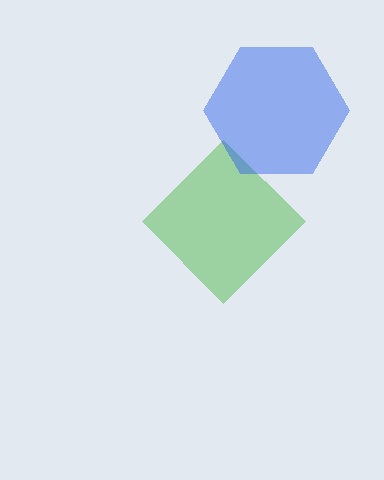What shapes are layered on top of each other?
The layered shapes are: a green diamond, a blue hexagon.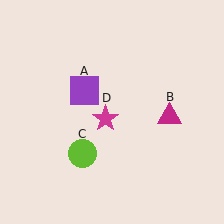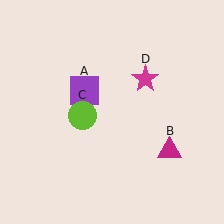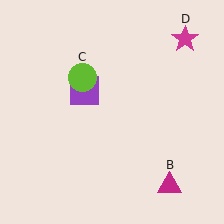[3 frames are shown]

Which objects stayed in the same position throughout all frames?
Purple square (object A) remained stationary.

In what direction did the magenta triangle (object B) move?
The magenta triangle (object B) moved down.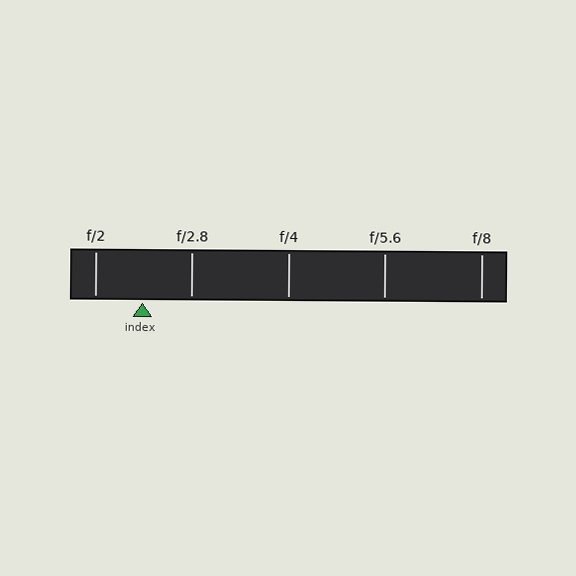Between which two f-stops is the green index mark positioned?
The index mark is between f/2 and f/2.8.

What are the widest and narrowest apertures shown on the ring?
The widest aperture shown is f/2 and the narrowest is f/8.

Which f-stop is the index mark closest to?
The index mark is closest to f/2.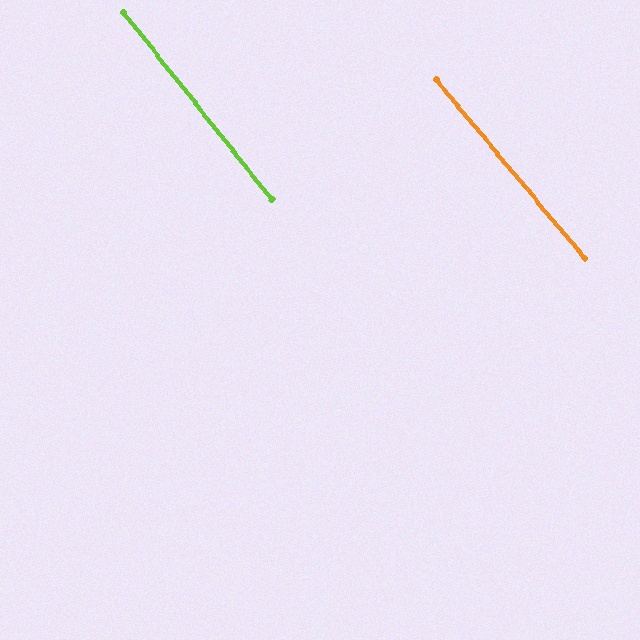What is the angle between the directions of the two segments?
Approximately 1 degree.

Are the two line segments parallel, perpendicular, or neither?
Parallel — their directions differ by only 1.2°.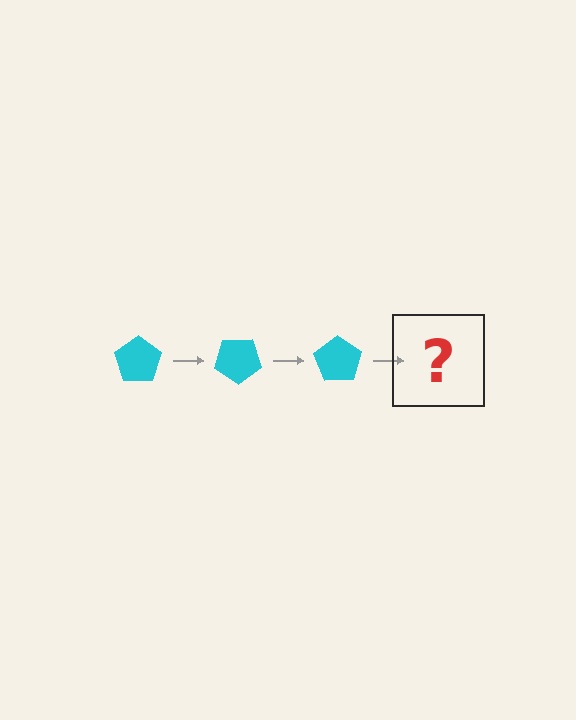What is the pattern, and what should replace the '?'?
The pattern is that the pentagon rotates 35 degrees each step. The '?' should be a cyan pentagon rotated 105 degrees.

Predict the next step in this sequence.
The next step is a cyan pentagon rotated 105 degrees.